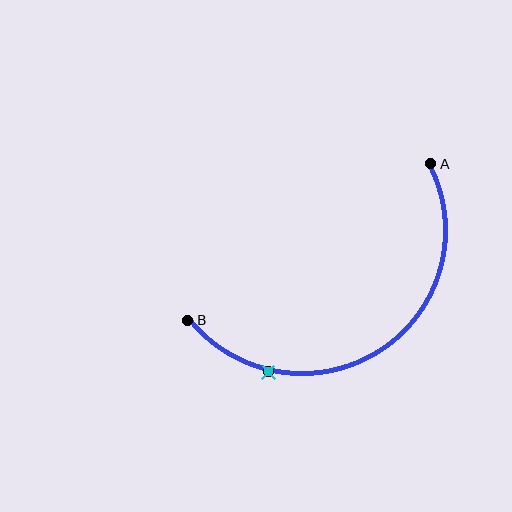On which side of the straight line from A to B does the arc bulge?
The arc bulges below the straight line connecting A and B.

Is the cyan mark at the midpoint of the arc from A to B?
No. The cyan mark lies on the arc but is closer to endpoint B. The arc midpoint would be at the point on the curve equidistant along the arc from both A and B.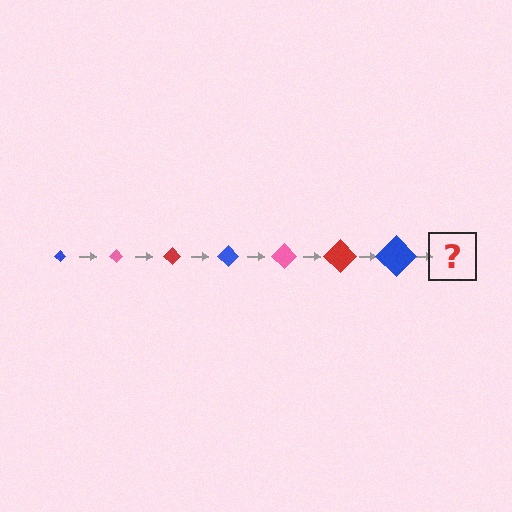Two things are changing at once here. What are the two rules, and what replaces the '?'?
The two rules are that the diamond grows larger each step and the color cycles through blue, pink, and red. The '?' should be a pink diamond, larger than the previous one.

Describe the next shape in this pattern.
It should be a pink diamond, larger than the previous one.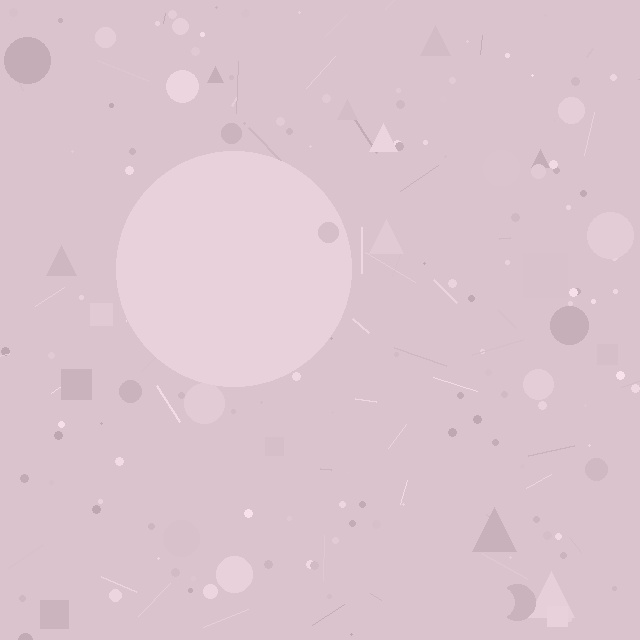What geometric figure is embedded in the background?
A circle is embedded in the background.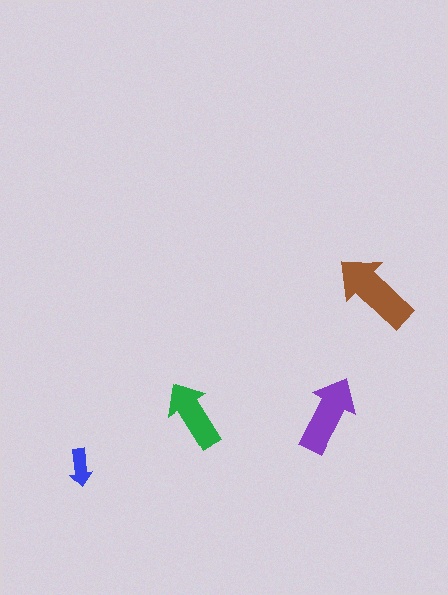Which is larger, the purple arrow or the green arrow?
The purple one.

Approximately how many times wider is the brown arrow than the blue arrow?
About 2 times wider.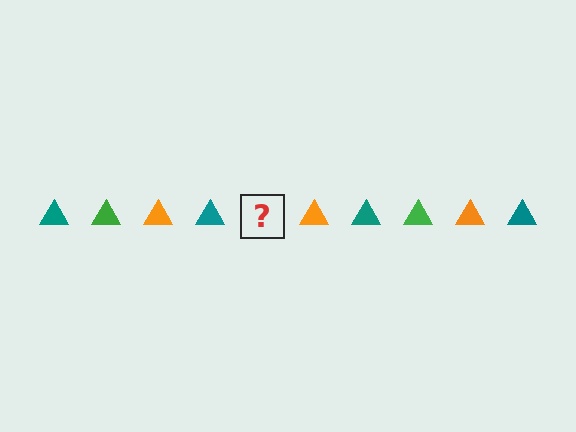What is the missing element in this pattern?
The missing element is a green triangle.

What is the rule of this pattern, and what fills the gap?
The rule is that the pattern cycles through teal, green, orange triangles. The gap should be filled with a green triangle.